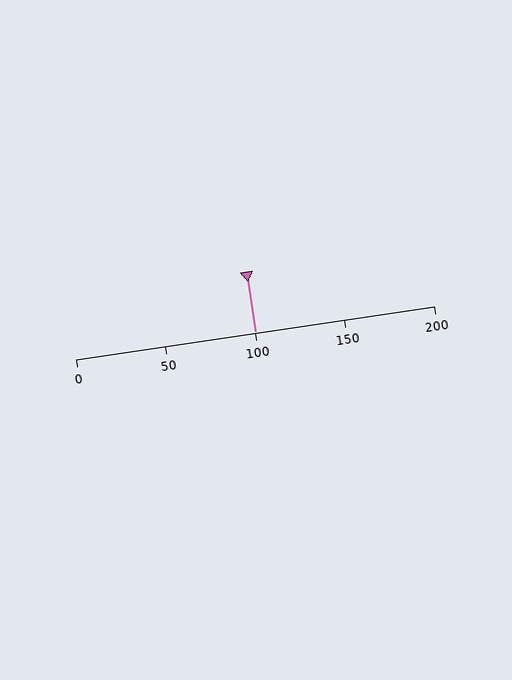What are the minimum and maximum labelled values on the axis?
The axis runs from 0 to 200.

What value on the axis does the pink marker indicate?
The marker indicates approximately 100.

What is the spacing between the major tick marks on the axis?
The major ticks are spaced 50 apart.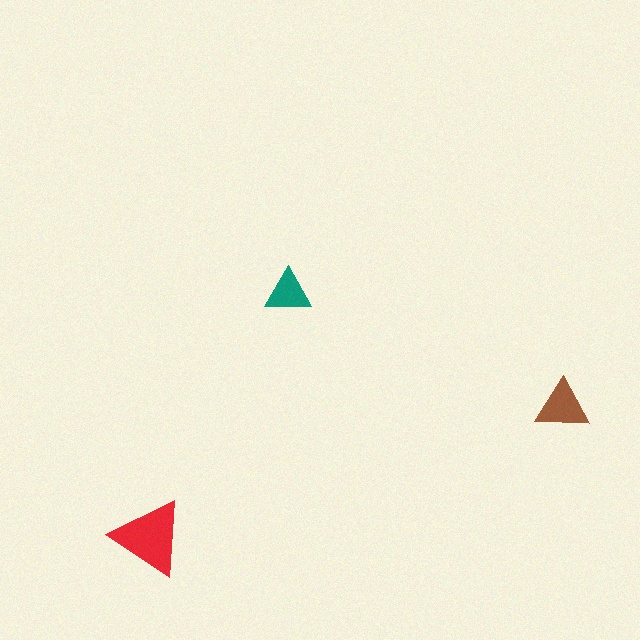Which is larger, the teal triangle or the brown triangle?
The brown one.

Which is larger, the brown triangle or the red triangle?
The red one.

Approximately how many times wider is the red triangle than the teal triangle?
About 1.5 times wider.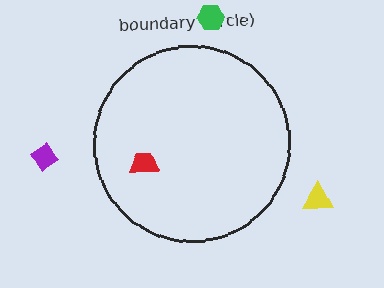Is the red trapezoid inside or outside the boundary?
Inside.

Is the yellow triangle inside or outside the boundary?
Outside.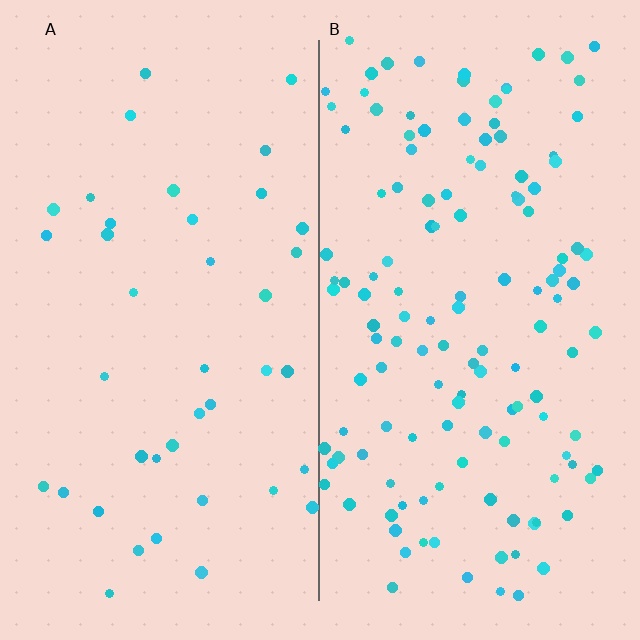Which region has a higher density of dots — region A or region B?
B (the right).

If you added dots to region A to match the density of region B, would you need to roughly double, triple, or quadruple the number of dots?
Approximately triple.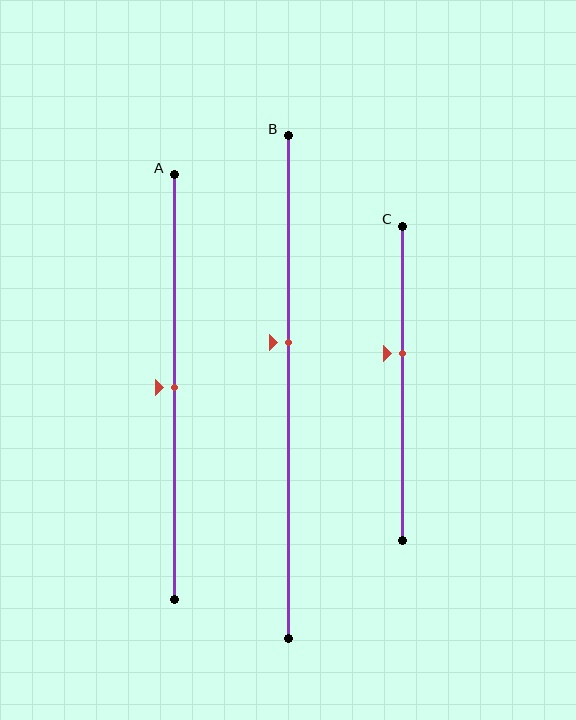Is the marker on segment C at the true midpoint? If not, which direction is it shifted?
No, the marker on segment C is shifted upward by about 10% of the segment length.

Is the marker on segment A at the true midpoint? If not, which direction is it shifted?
Yes, the marker on segment A is at the true midpoint.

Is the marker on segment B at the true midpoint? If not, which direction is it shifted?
No, the marker on segment B is shifted upward by about 9% of the segment length.